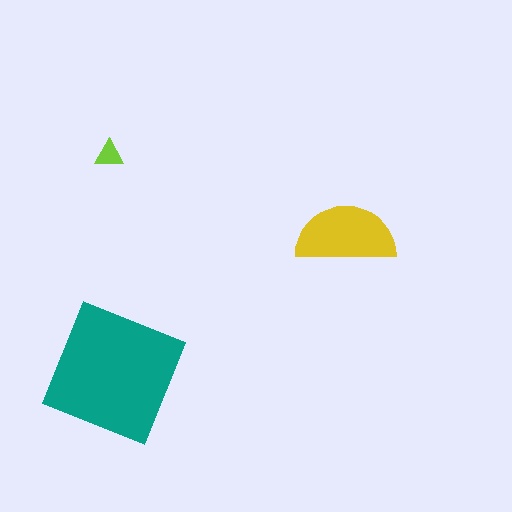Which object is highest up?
The lime triangle is topmost.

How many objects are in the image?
There are 3 objects in the image.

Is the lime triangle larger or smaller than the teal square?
Smaller.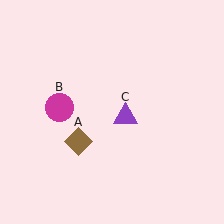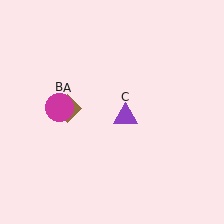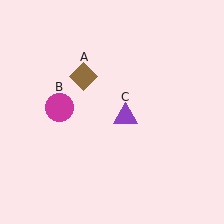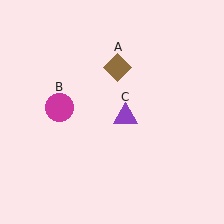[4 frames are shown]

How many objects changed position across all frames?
1 object changed position: brown diamond (object A).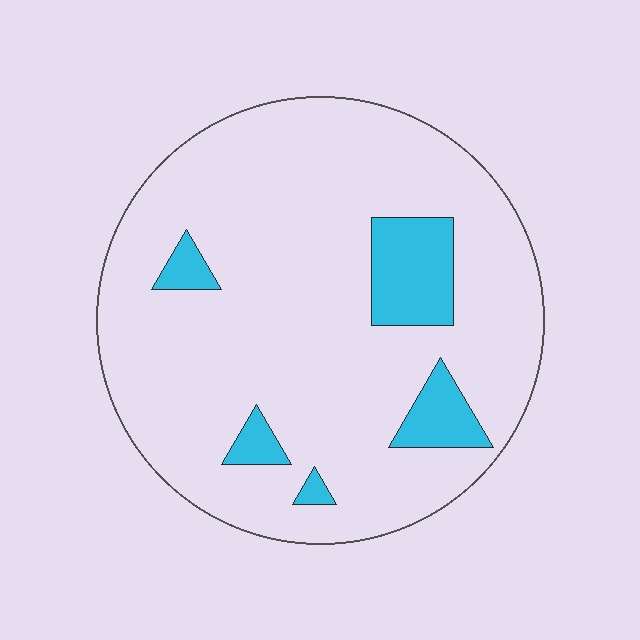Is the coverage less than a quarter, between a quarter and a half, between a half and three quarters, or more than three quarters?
Less than a quarter.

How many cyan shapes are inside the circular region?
5.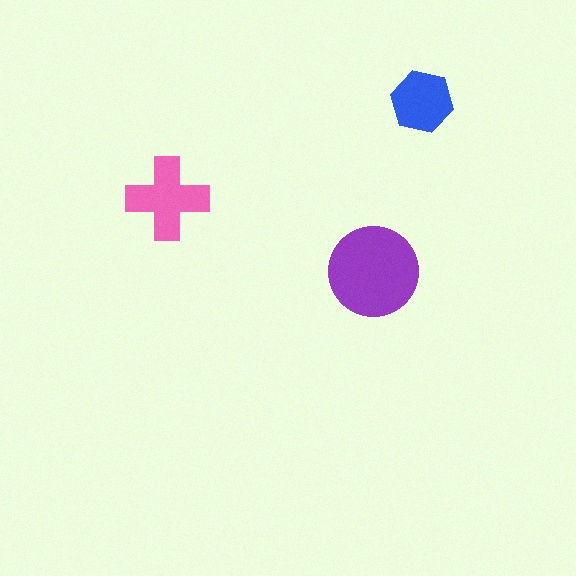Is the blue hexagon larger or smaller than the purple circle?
Smaller.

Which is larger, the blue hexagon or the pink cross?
The pink cross.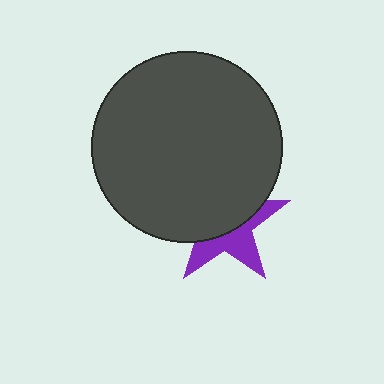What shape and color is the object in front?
The object in front is a dark gray circle.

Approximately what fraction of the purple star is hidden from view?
Roughly 59% of the purple star is hidden behind the dark gray circle.